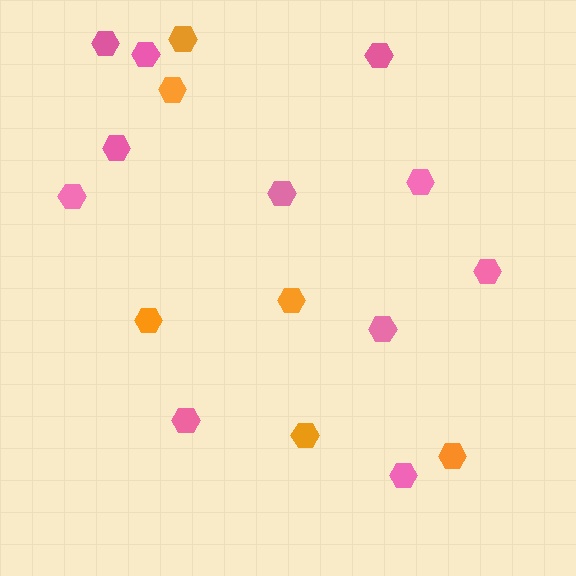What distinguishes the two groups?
There are 2 groups: one group of pink hexagons (11) and one group of orange hexagons (6).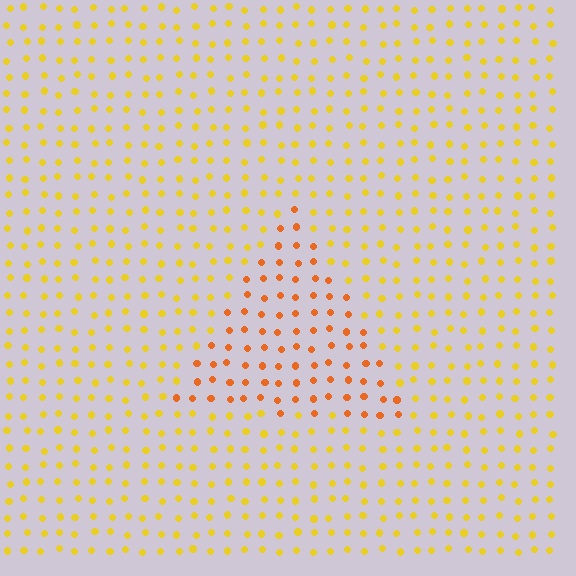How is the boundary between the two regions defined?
The boundary is defined purely by a slight shift in hue (about 31 degrees). Spacing, size, and orientation are identical on both sides.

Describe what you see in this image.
The image is filled with small yellow elements in a uniform arrangement. A triangle-shaped region is visible where the elements are tinted to a slightly different hue, forming a subtle color boundary.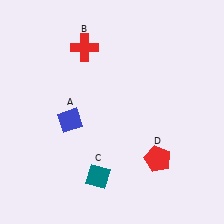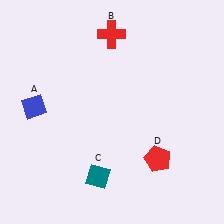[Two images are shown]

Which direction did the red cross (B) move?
The red cross (B) moved right.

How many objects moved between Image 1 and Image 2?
2 objects moved between the two images.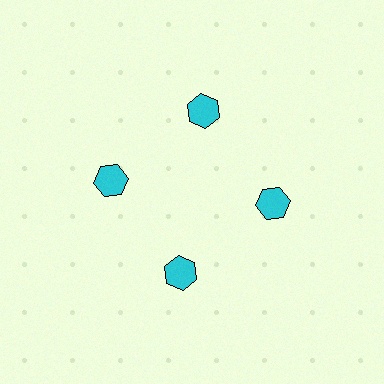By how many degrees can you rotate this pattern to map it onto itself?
The pattern maps onto itself every 90 degrees of rotation.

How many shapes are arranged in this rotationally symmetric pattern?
There are 4 shapes, arranged in 4 groups of 1.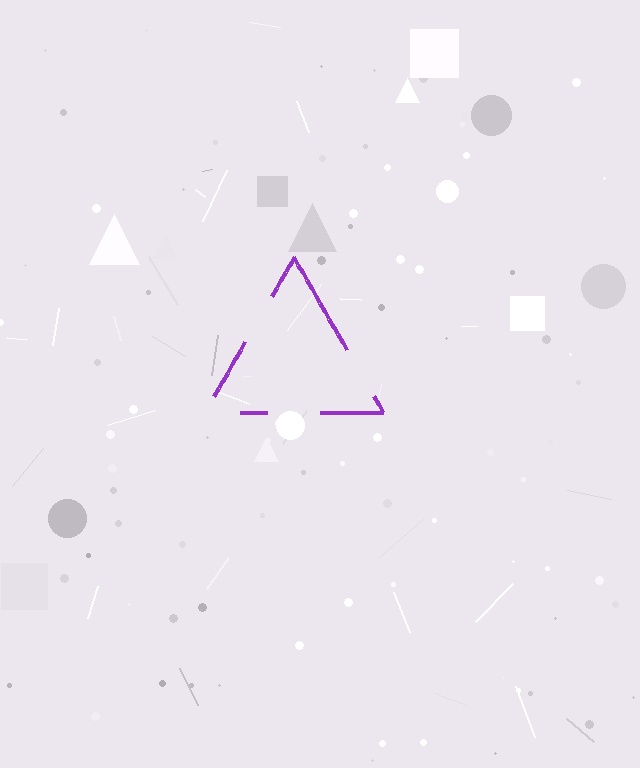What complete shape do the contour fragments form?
The contour fragments form a triangle.